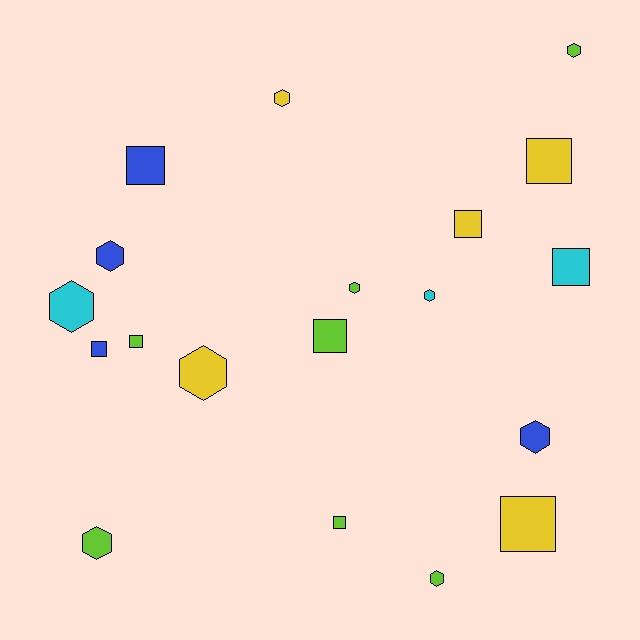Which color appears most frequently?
Lime, with 7 objects.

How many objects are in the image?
There are 19 objects.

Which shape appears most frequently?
Hexagon, with 10 objects.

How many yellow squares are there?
There are 3 yellow squares.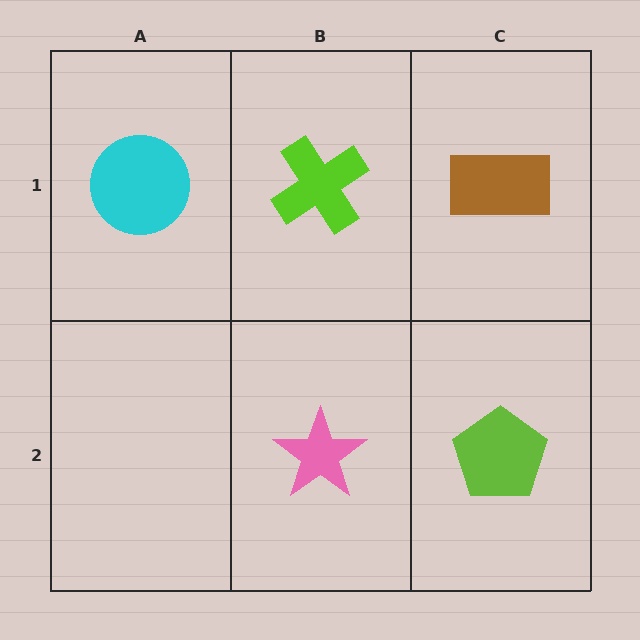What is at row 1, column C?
A brown rectangle.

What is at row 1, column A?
A cyan circle.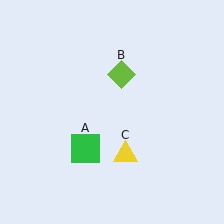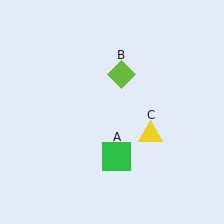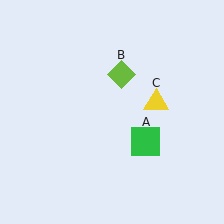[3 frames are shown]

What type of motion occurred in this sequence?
The green square (object A), yellow triangle (object C) rotated counterclockwise around the center of the scene.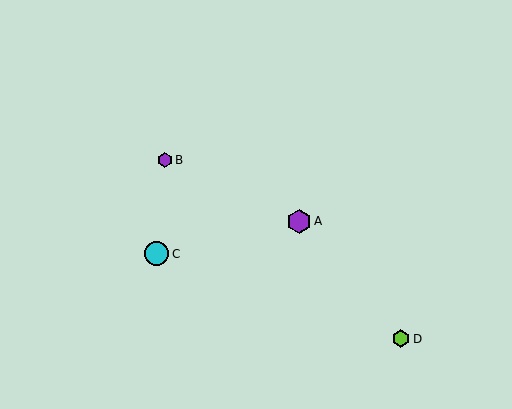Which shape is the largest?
The cyan circle (labeled C) is the largest.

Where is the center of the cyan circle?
The center of the cyan circle is at (156, 254).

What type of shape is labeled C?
Shape C is a cyan circle.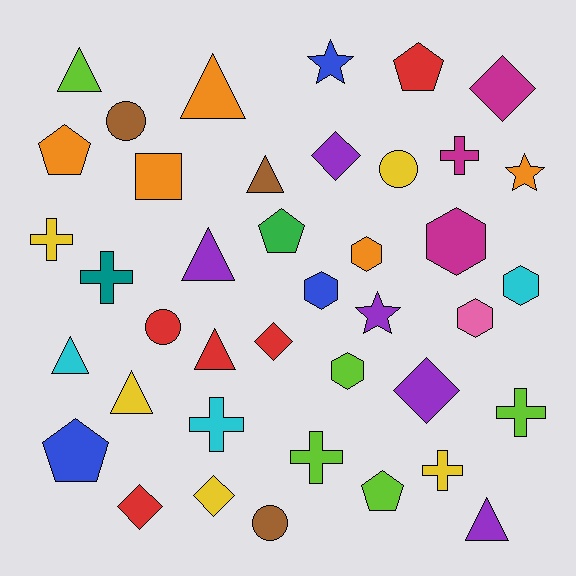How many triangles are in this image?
There are 8 triangles.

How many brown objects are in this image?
There are 3 brown objects.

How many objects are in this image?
There are 40 objects.